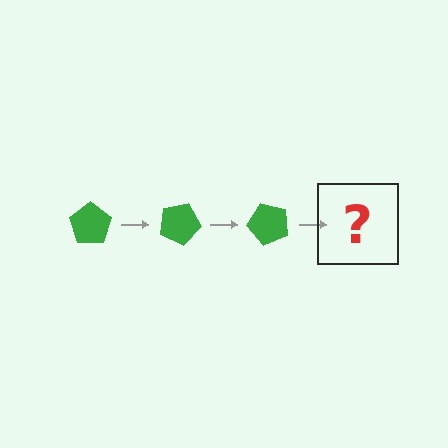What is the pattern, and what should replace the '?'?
The pattern is that the pentagon rotates 25 degrees each step. The '?' should be a green pentagon rotated 75 degrees.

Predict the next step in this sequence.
The next step is a green pentagon rotated 75 degrees.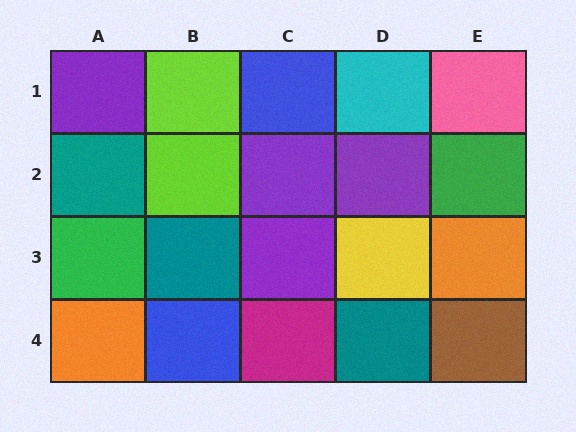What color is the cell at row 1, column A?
Purple.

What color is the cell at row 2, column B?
Lime.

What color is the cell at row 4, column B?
Blue.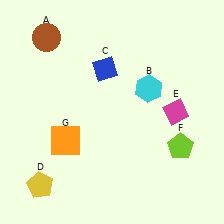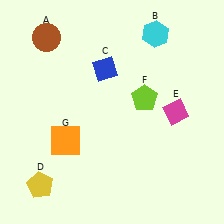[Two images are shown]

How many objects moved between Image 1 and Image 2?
2 objects moved between the two images.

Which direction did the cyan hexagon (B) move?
The cyan hexagon (B) moved up.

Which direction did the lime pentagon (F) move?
The lime pentagon (F) moved up.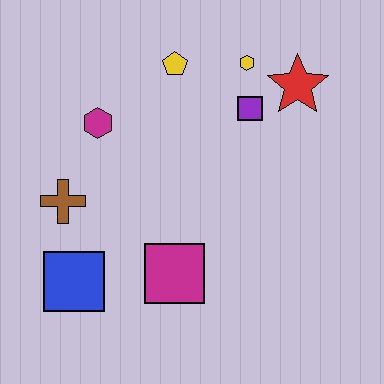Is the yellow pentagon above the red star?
Yes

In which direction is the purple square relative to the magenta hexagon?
The purple square is to the right of the magenta hexagon.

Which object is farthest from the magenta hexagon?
The red star is farthest from the magenta hexagon.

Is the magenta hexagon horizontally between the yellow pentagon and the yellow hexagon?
No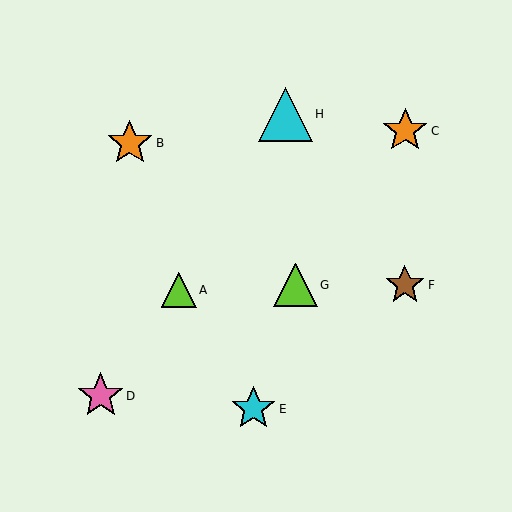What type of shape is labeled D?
Shape D is a pink star.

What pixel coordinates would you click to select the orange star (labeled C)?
Click at (405, 131) to select the orange star C.